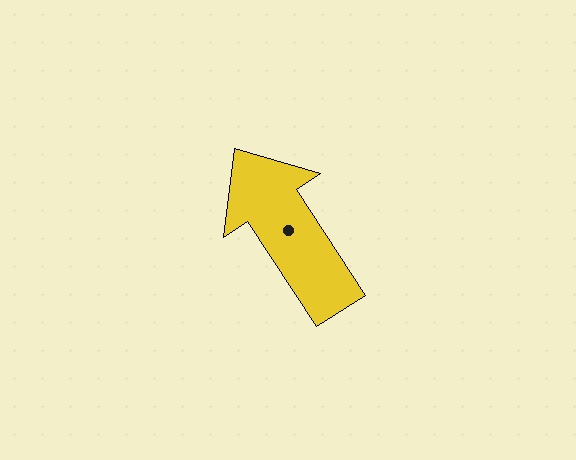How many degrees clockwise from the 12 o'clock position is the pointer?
Approximately 327 degrees.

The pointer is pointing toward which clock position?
Roughly 11 o'clock.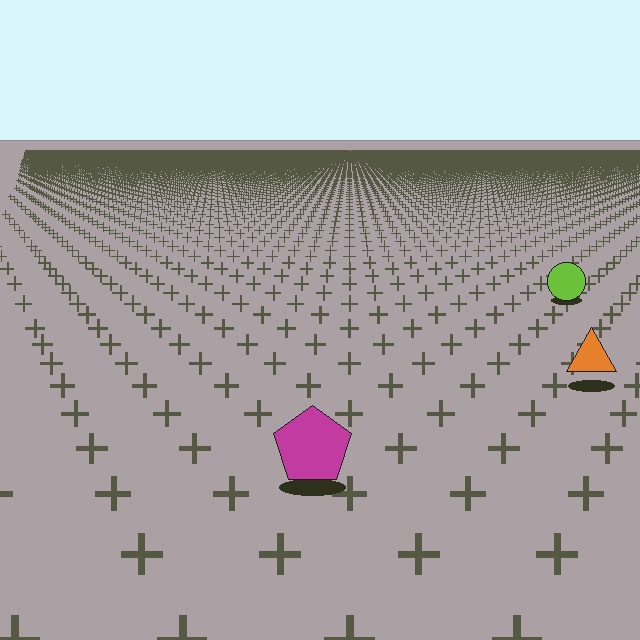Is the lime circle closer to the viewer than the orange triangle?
No. The orange triangle is closer — you can tell from the texture gradient: the ground texture is coarser near it.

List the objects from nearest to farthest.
From nearest to farthest: the magenta pentagon, the orange triangle, the lime circle.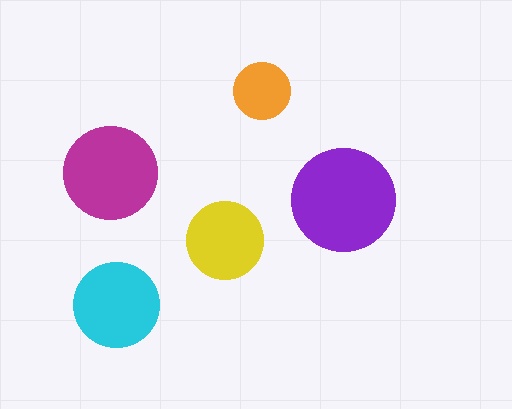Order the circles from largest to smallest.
the purple one, the magenta one, the cyan one, the yellow one, the orange one.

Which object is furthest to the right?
The purple circle is rightmost.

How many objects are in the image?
There are 5 objects in the image.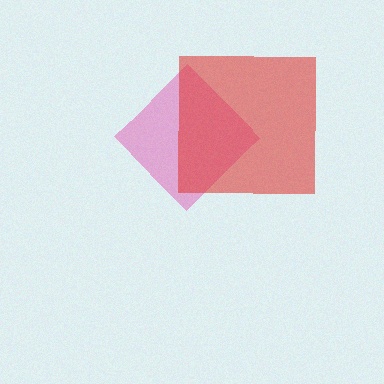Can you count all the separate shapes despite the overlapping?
Yes, there are 2 separate shapes.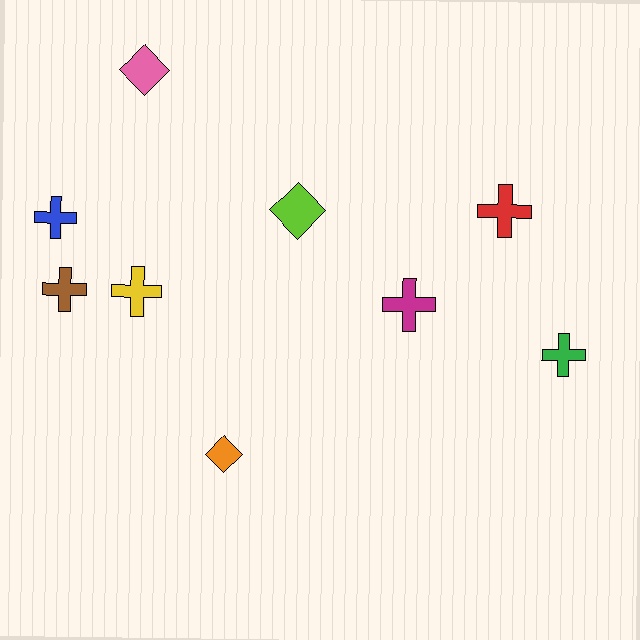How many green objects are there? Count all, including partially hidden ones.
There is 1 green object.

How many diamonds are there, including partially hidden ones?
There are 3 diamonds.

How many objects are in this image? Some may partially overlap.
There are 9 objects.